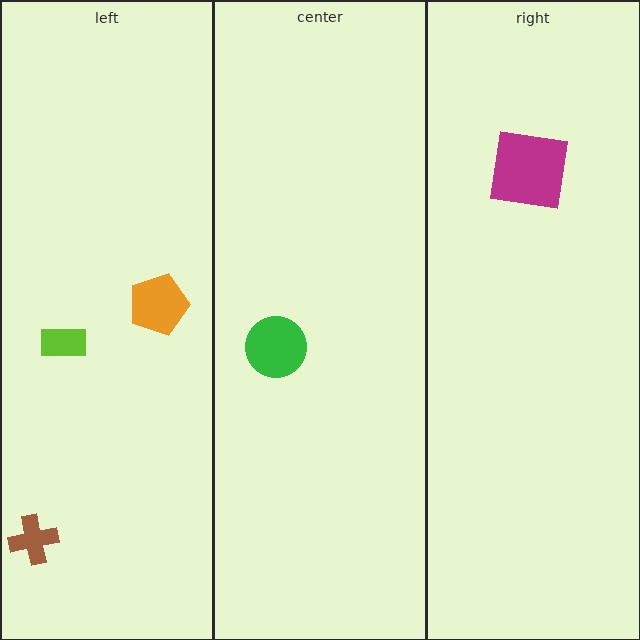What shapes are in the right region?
The magenta square.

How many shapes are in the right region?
1.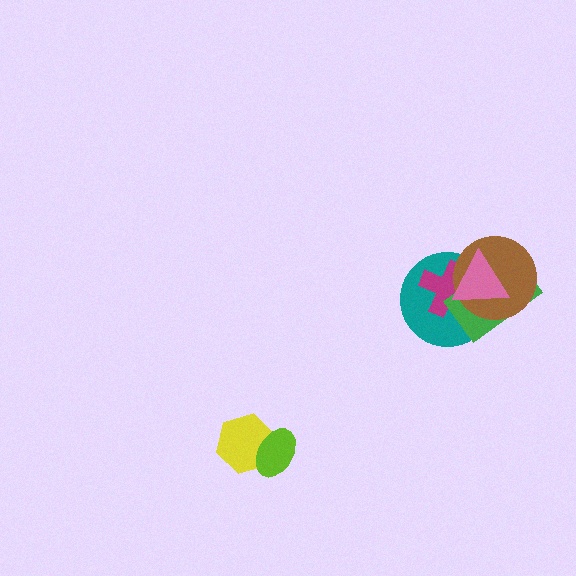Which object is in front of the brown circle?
The pink triangle is in front of the brown circle.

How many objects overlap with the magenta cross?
4 objects overlap with the magenta cross.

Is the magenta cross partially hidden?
Yes, it is partially covered by another shape.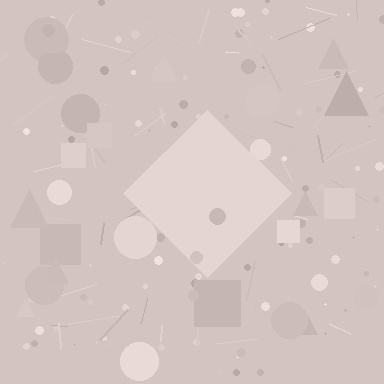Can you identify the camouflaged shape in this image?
The camouflaged shape is a diamond.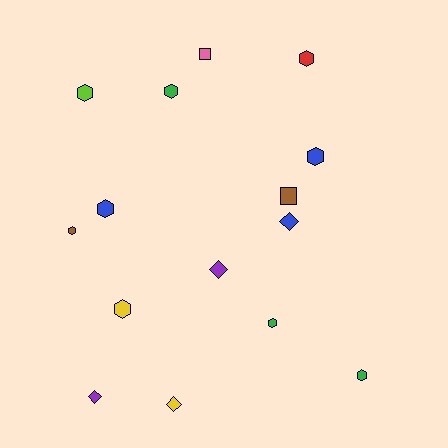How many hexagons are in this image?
There are 9 hexagons.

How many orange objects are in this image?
There are no orange objects.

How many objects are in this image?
There are 15 objects.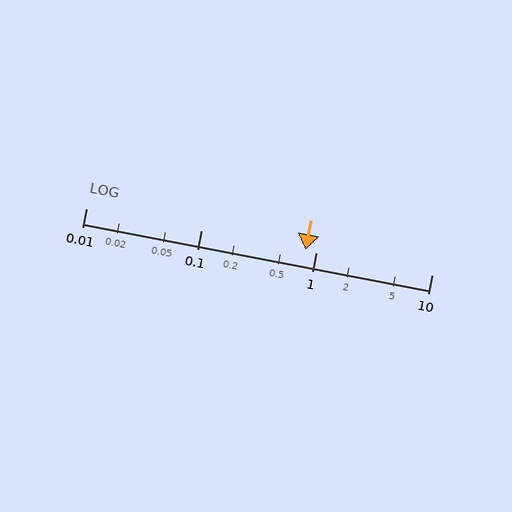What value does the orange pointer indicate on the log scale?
The pointer indicates approximately 0.8.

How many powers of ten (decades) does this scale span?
The scale spans 3 decades, from 0.01 to 10.